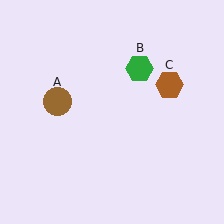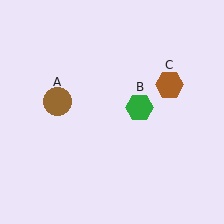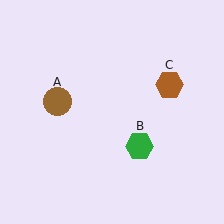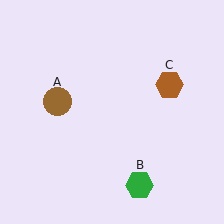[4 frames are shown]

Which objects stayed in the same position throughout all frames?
Brown circle (object A) and brown hexagon (object C) remained stationary.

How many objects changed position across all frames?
1 object changed position: green hexagon (object B).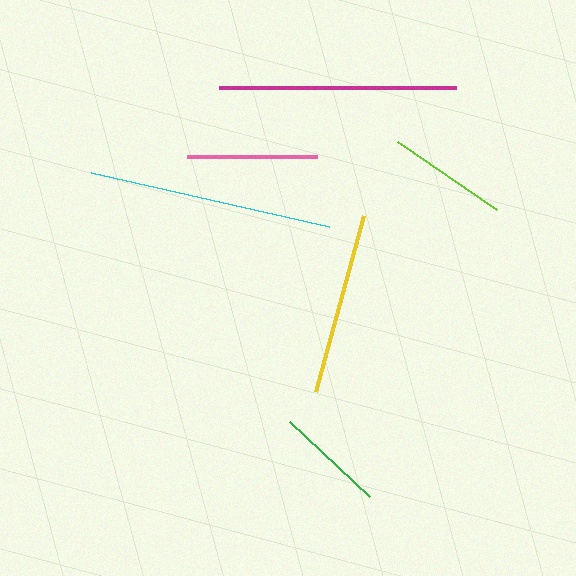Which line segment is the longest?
The cyan line is the longest at approximately 244 pixels.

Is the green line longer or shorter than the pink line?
The pink line is longer than the green line.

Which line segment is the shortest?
The green line is the shortest at approximately 110 pixels.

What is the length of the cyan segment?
The cyan segment is approximately 244 pixels long.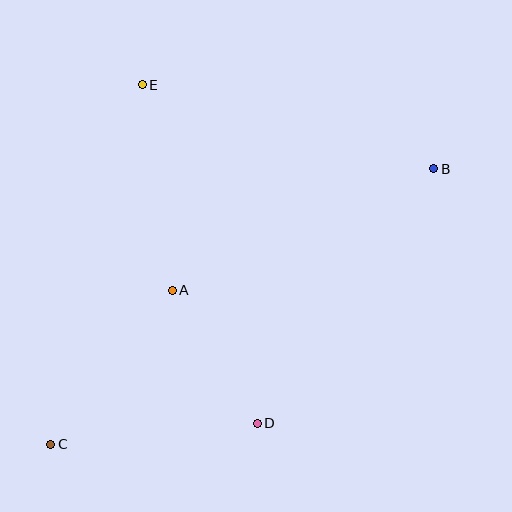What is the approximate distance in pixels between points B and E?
The distance between B and E is approximately 303 pixels.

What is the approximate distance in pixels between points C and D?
The distance between C and D is approximately 208 pixels.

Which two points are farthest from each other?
Points B and C are farthest from each other.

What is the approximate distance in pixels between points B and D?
The distance between B and D is approximately 310 pixels.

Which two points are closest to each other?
Points A and D are closest to each other.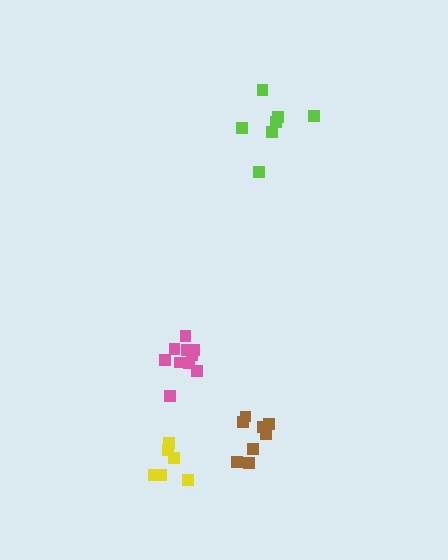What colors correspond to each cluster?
The clusters are colored: pink, brown, lime, yellow.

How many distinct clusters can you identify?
There are 4 distinct clusters.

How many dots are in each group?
Group 1: 10 dots, Group 2: 8 dots, Group 3: 7 dots, Group 4: 6 dots (31 total).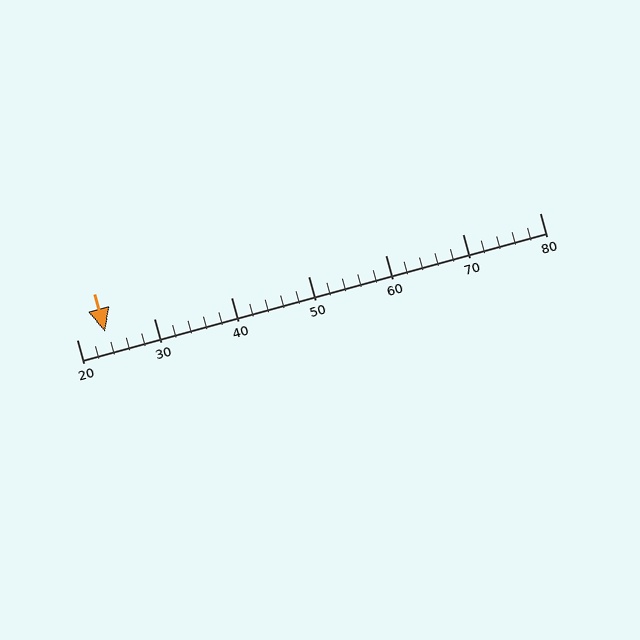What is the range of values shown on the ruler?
The ruler shows values from 20 to 80.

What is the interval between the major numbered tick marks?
The major tick marks are spaced 10 units apart.